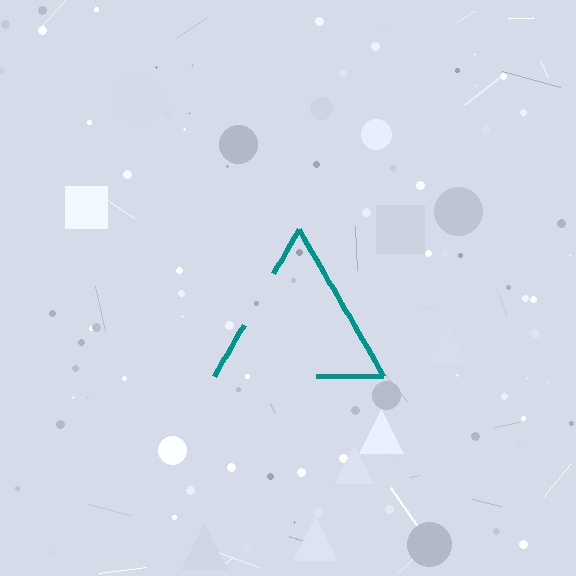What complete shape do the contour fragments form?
The contour fragments form a triangle.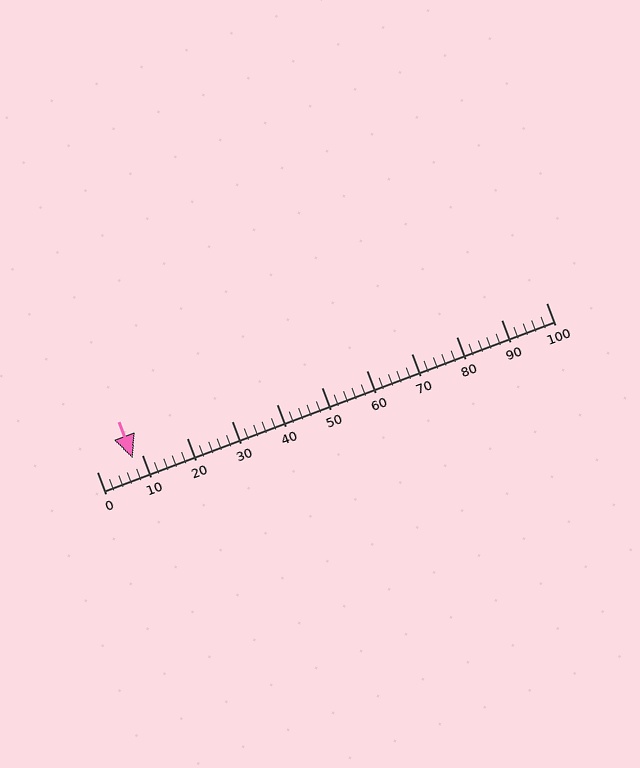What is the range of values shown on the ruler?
The ruler shows values from 0 to 100.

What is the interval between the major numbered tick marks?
The major tick marks are spaced 10 units apart.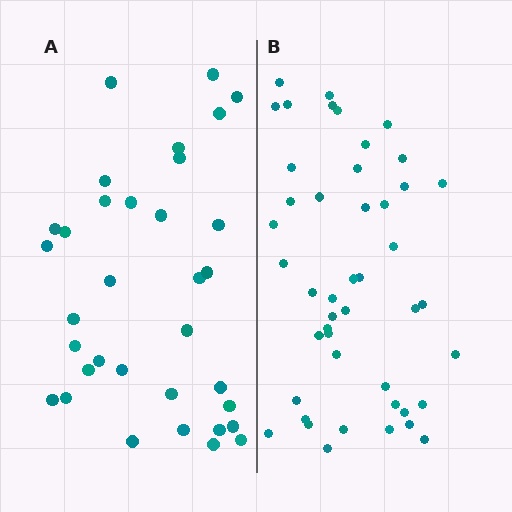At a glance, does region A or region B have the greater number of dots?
Region B (the right region) has more dots.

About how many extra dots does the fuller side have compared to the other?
Region B has roughly 12 or so more dots than region A.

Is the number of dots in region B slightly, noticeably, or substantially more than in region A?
Region B has noticeably more, but not dramatically so. The ratio is roughly 1.4 to 1.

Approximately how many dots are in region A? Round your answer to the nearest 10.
About 30 dots. (The exact count is 34, which rounds to 30.)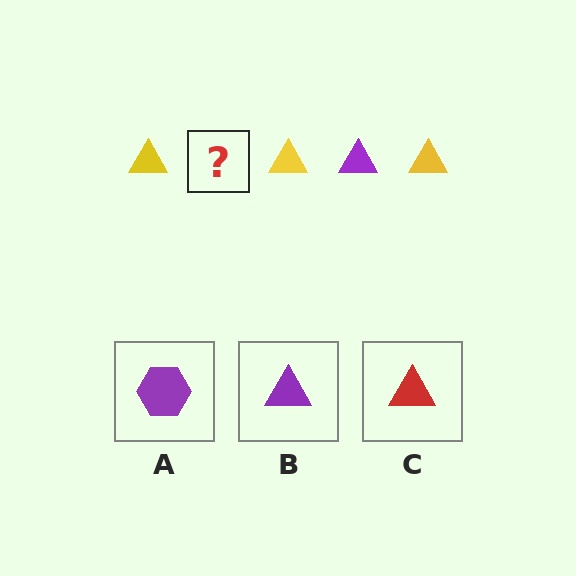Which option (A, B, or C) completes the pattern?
B.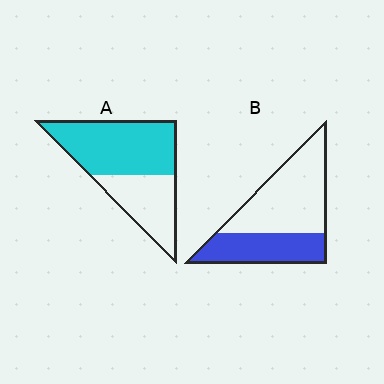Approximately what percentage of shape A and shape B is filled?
A is approximately 60% and B is approximately 40%.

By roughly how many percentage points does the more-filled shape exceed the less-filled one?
By roughly 25 percentage points (A over B).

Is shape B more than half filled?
No.